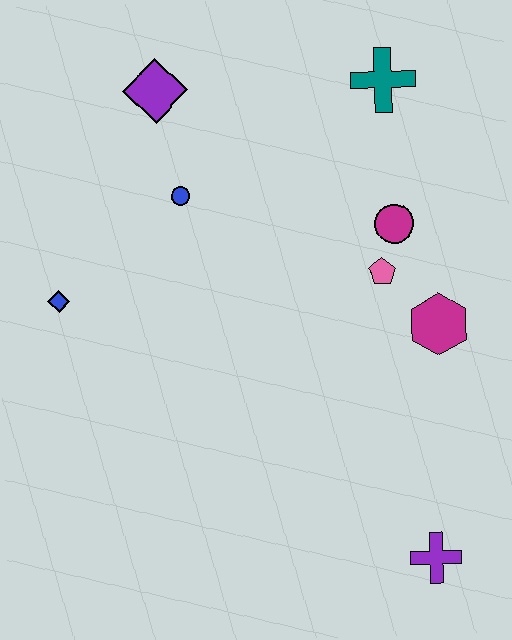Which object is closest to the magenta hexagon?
The pink pentagon is closest to the magenta hexagon.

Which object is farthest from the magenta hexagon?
The blue diamond is farthest from the magenta hexagon.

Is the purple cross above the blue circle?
No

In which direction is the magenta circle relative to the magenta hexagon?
The magenta circle is above the magenta hexagon.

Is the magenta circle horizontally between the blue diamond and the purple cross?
Yes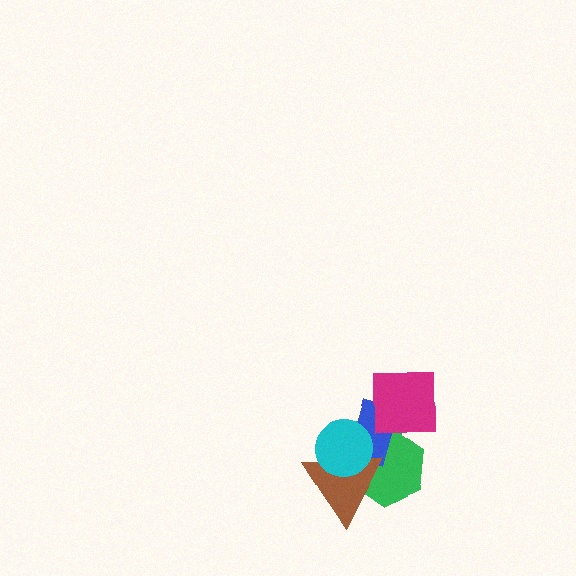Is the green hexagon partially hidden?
Yes, it is partially covered by another shape.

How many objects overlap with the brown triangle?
4 objects overlap with the brown triangle.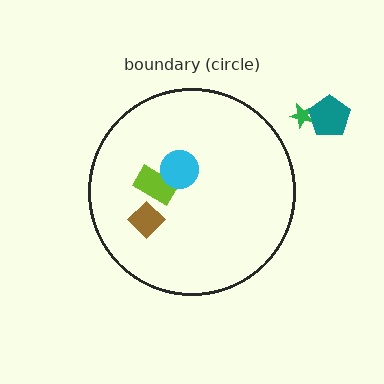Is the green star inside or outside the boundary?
Outside.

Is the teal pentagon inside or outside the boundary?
Outside.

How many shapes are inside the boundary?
3 inside, 2 outside.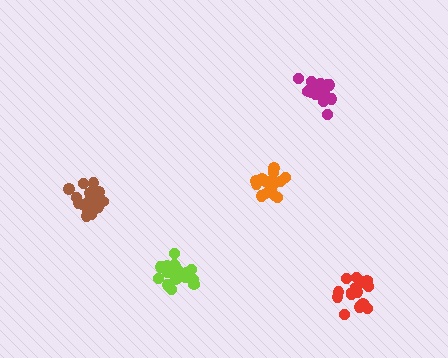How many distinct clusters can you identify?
There are 5 distinct clusters.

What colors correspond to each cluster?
The clusters are colored: orange, magenta, brown, red, lime.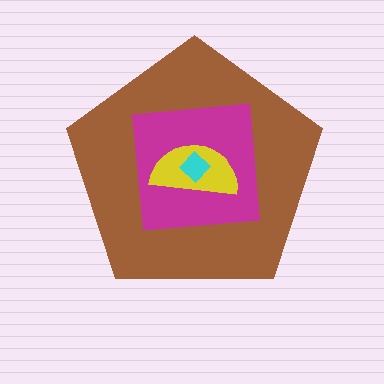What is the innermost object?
The cyan diamond.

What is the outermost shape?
The brown pentagon.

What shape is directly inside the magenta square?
The yellow semicircle.